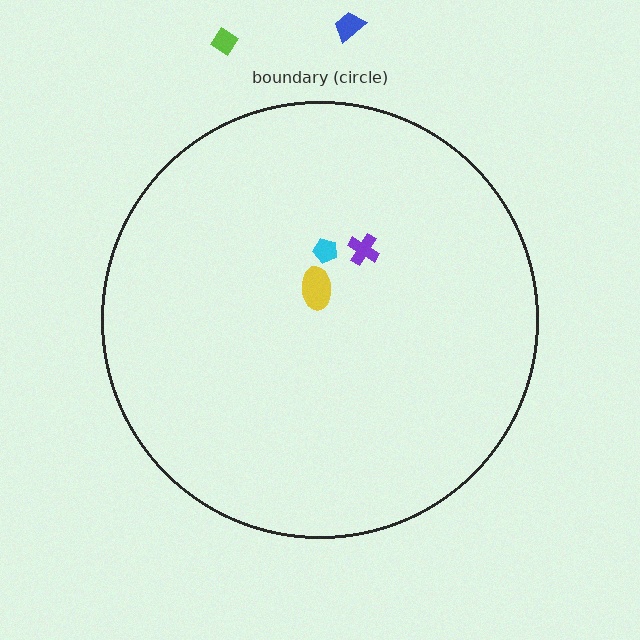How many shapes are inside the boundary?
3 inside, 2 outside.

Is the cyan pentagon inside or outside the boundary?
Inside.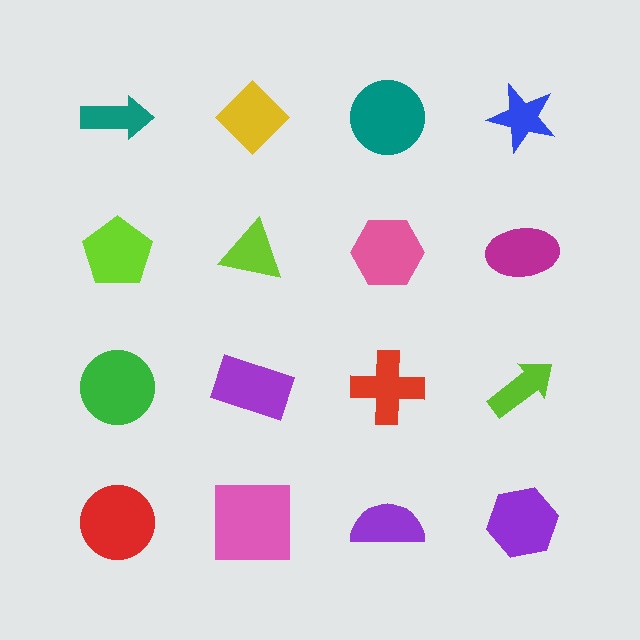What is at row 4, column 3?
A purple semicircle.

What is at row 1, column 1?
A teal arrow.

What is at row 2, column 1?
A lime pentagon.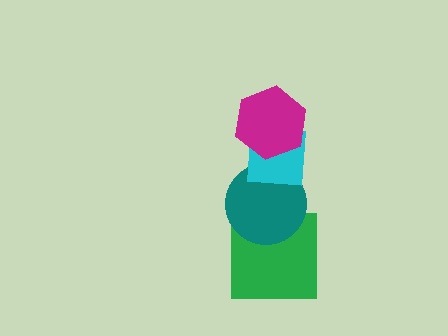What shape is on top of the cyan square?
The magenta hexagon is on top of the cyan square.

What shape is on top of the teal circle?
The cyan square is on top of the teal circle.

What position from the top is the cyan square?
The cyan square is 2nd from the top.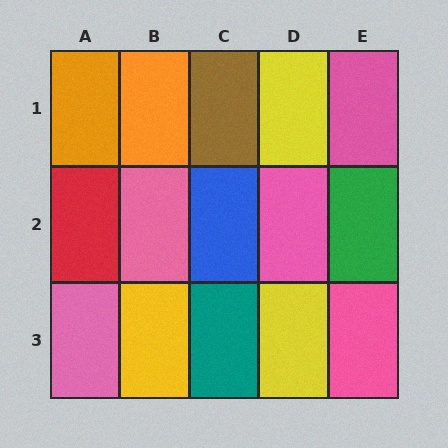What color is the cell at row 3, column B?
Yellow.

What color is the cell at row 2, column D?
Pink.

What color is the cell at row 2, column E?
Green.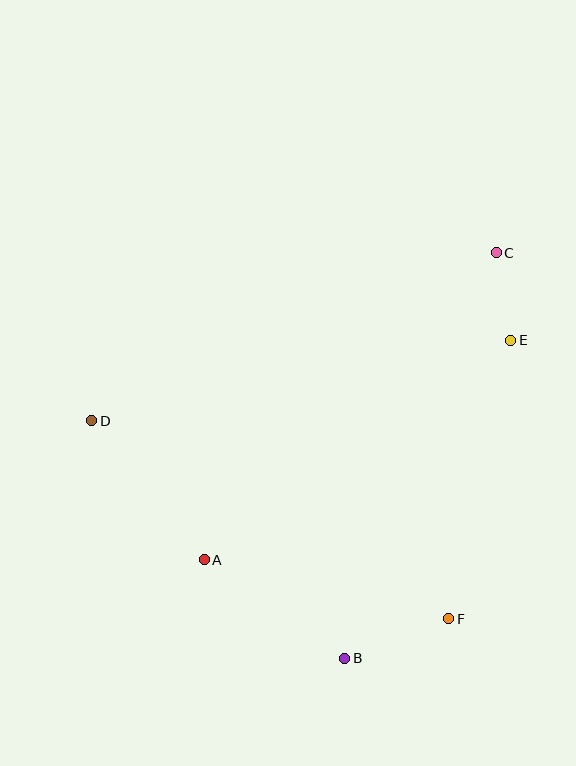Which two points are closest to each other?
Points C and E are closest to each other.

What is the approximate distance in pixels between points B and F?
The distance between B and F is approximately 111 pixels.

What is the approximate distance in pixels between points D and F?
The distance between D and F is approximately 408 pixels.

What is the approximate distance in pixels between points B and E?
The distance between B and E is approximately 359 pixels.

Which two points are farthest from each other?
Points C and D are farthest from each other.